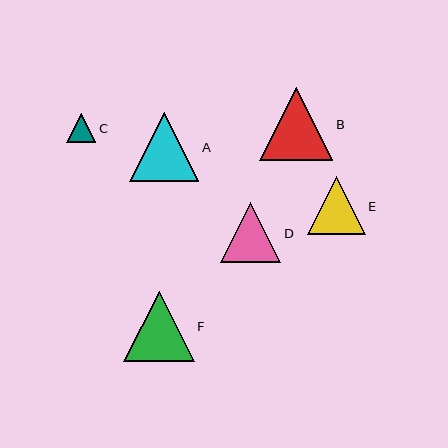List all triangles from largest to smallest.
From largest to smallest: B, F, A, D, E, C.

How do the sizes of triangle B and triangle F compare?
Triangle B and triangle F are approximately the same size.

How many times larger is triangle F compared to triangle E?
Triangle F is approximately 1.2 times the size of triangle E.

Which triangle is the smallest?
Triangle C is the smallest with a size of approximately 29 pixels.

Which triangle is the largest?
Triangle B is the largest with a size of approximately 73 pixels.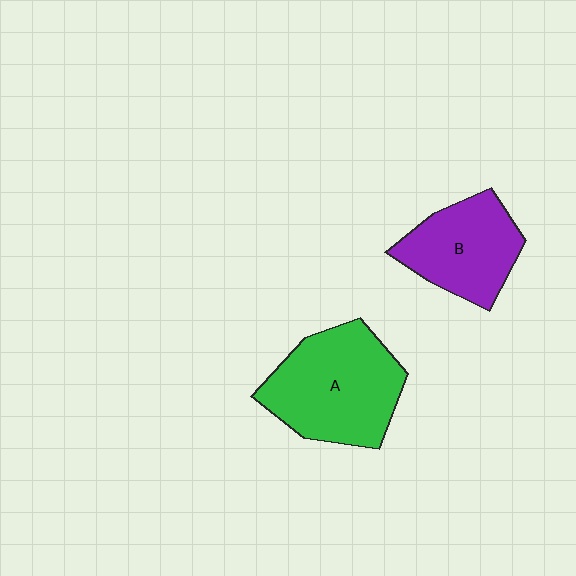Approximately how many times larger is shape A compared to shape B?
Approximately 1.4 times.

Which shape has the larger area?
Shape A (green).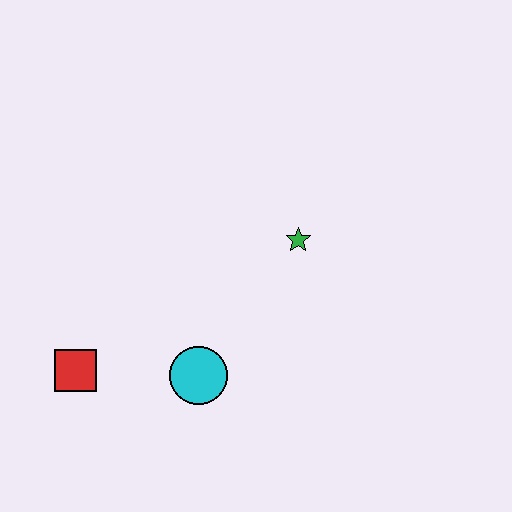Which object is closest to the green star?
The cyan circle is closest to the green star.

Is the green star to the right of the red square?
Yes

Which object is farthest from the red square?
The green star is farthest from the red square.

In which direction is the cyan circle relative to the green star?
The cyan circle is below the green star.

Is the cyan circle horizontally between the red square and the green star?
Yes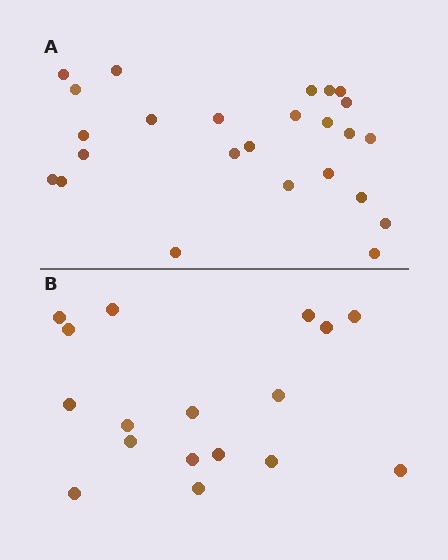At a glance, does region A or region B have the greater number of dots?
Region A (the top region) has more dots.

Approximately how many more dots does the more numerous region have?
Region A has roughly 8 or so more dots than region B.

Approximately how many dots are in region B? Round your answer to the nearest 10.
About 20 dots. (The exact count is 17, which rounds to 20.)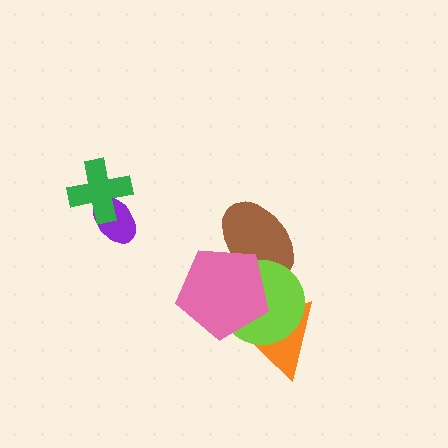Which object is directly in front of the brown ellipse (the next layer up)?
The lime circle is directly in front of the brown ellipse.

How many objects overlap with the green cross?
1 object overlaps with the green cross.